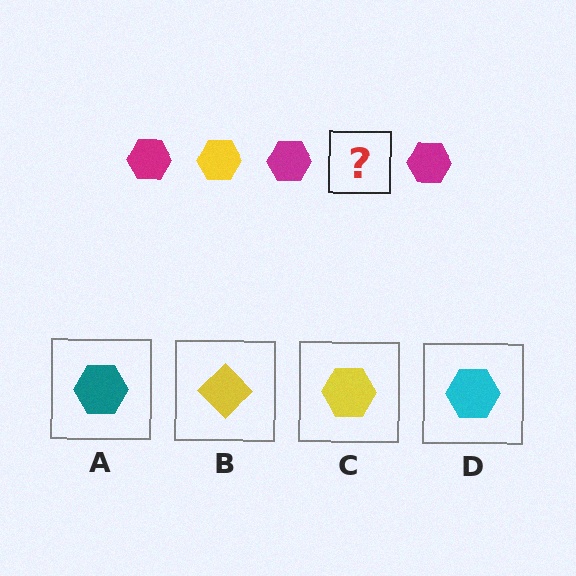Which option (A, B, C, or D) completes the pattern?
C.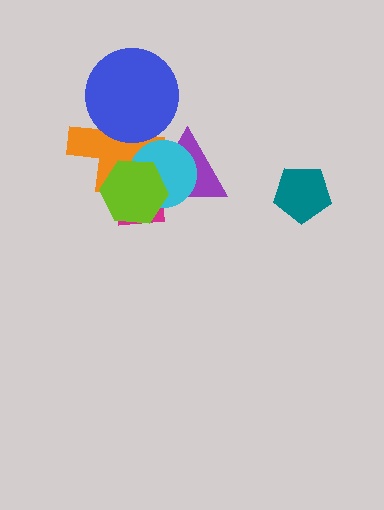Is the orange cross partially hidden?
Yes, it is partially covered by another shape.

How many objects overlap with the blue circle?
1 object overlaps with the blue circle.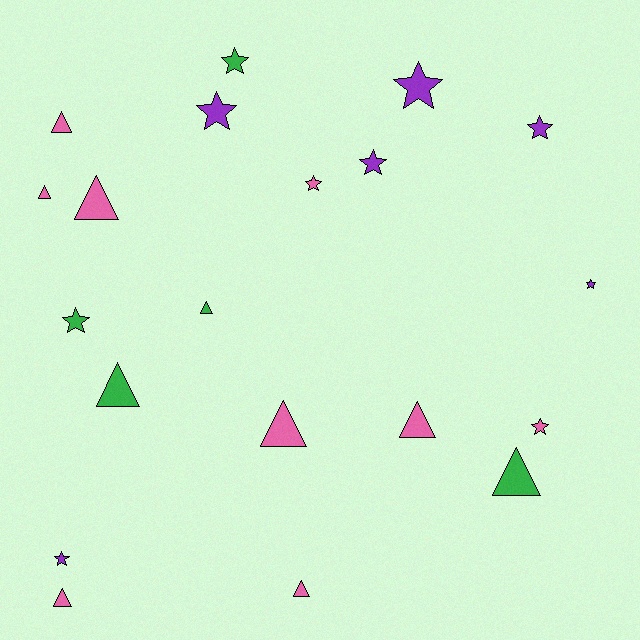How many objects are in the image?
There are 20 objects.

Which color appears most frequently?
Pink, with 9 objects.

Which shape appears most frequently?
Star, with 10 objects.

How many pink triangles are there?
There are 7 pink triangles.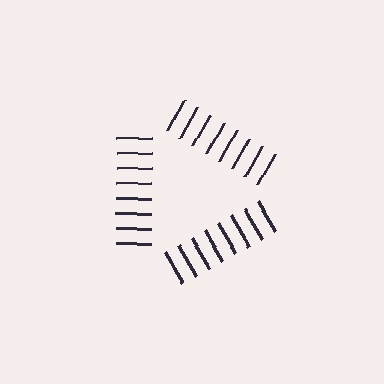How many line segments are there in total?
24 — 8 along each of the 3 edges.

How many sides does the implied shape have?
3 sides — the line-ends trace a triangle.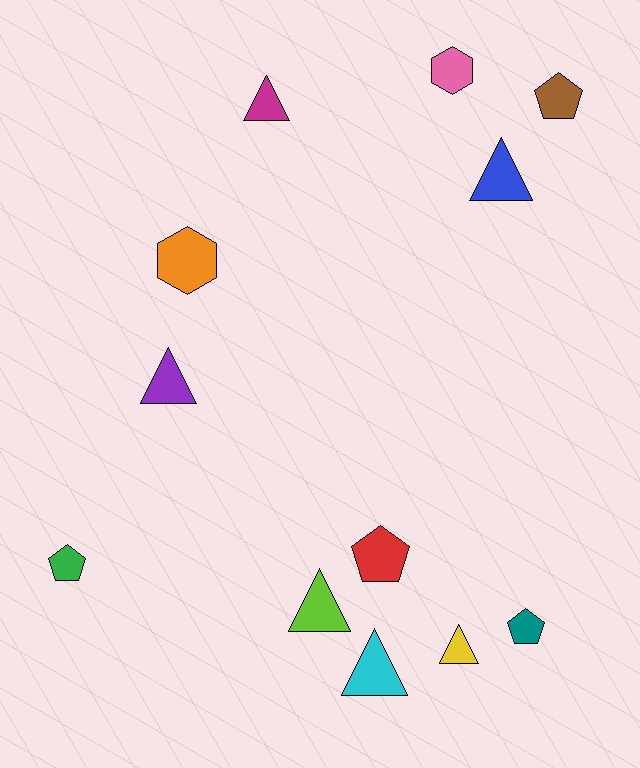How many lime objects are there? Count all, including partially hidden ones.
There is 1 lime object.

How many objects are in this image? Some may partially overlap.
There are 12 objects.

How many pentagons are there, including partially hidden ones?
There are 4 pentagons.